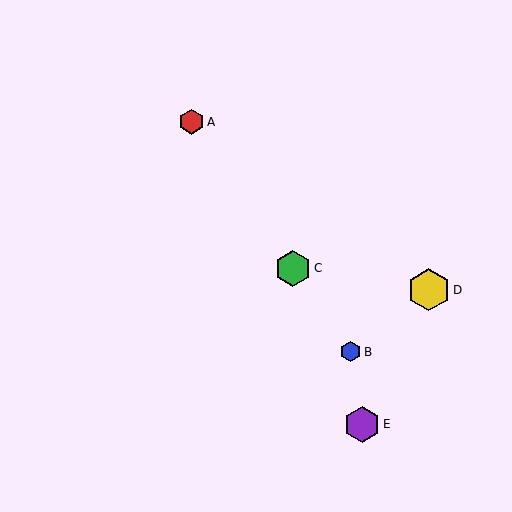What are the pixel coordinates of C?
Object C is at (293, 268).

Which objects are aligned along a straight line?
Objects A, B, C are aligned along a straight line.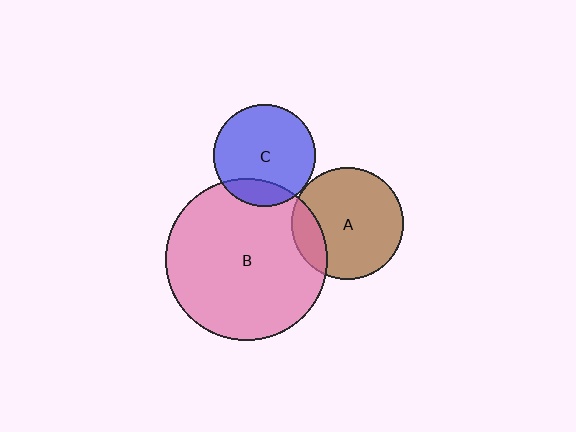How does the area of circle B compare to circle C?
Approximately 2.5 times.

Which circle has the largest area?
Circle B (pink).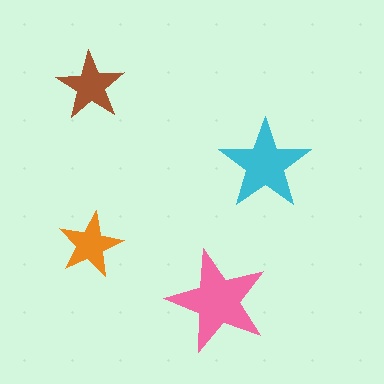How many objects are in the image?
There are 4 objects in the image.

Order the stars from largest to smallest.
the pink one, the cyan one, the brown one, the orange one.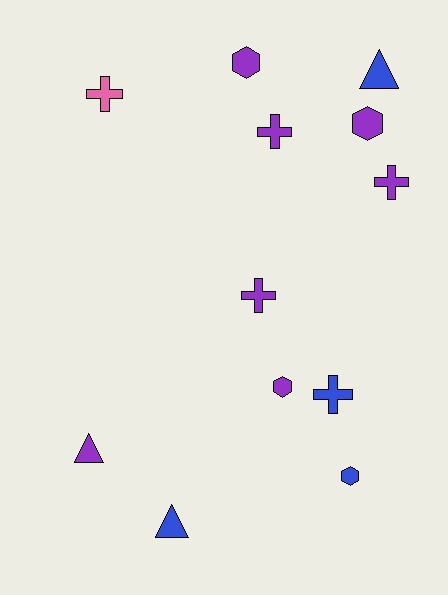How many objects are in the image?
There are 12 objects.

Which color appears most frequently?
Purple, with 7 objects.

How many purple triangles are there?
There is 1 purple triangle.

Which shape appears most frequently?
Cross, with 5 objects.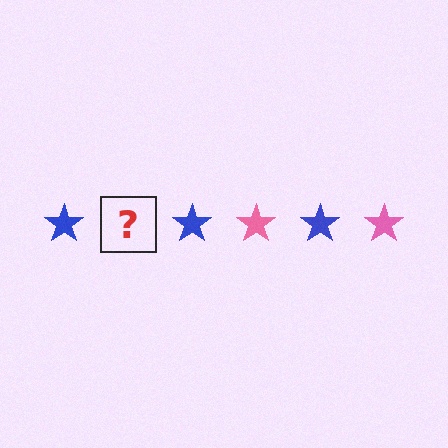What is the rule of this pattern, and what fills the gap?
The rule is that the pattern cycles through blue, pink stars. The gap should be filled with a pink star.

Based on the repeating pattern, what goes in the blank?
The blank should be a pink star.